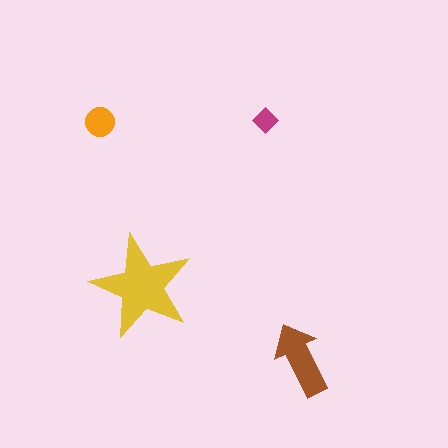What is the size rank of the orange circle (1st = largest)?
3rd.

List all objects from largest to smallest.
The yellow star, the brown arrow, the orange circle, the magenta diamond.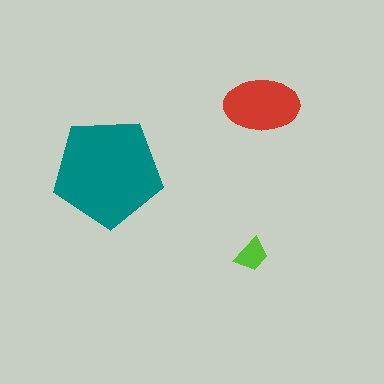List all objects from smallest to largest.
The lime trapezoid, the red ellipse, the teal pentagon.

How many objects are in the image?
There are 3 objects in the image.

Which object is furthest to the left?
The teal pentagon is leftmost.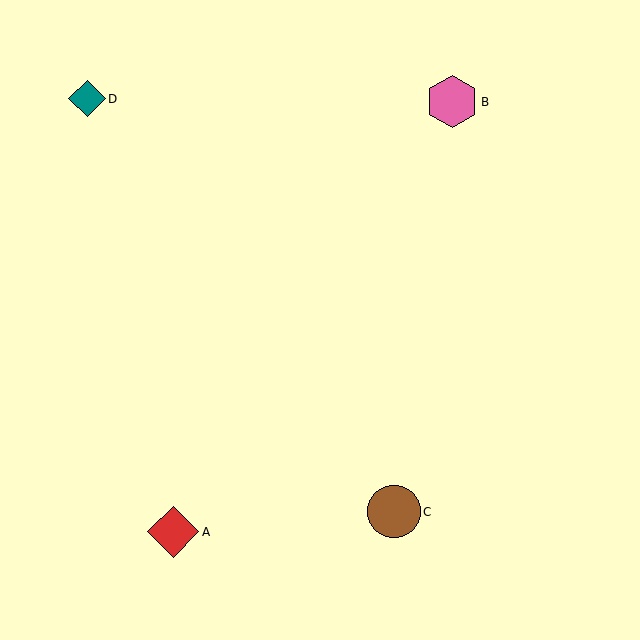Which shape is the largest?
The pink hexagon (labeled B) is the largest.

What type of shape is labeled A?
Shape A is a red diamond.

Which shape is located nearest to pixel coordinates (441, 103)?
The pink hexagon (labeled B) at (452, 102) is nearest to that location.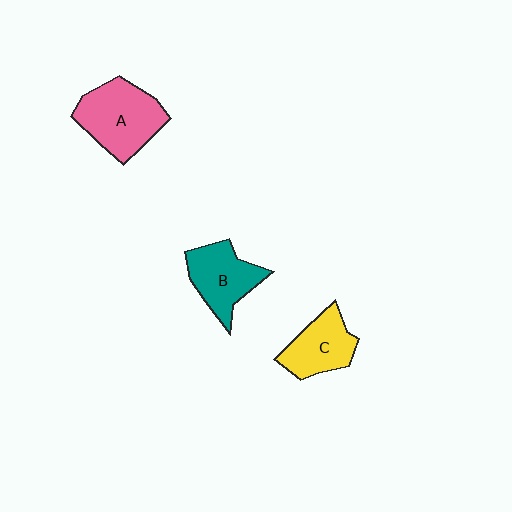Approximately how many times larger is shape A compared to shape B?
Approximately 1.3 times.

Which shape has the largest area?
Shape A (pink).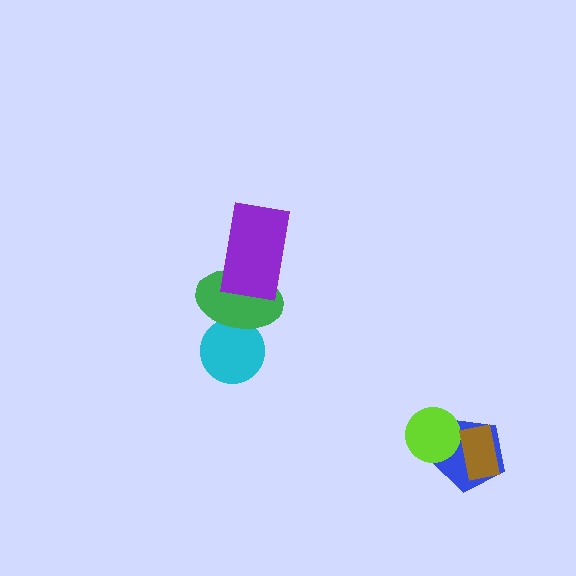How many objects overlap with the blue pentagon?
2 objects overlap with the blue pentagon.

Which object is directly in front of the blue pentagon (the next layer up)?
The lime circle is directly in front of the blue pentagon.